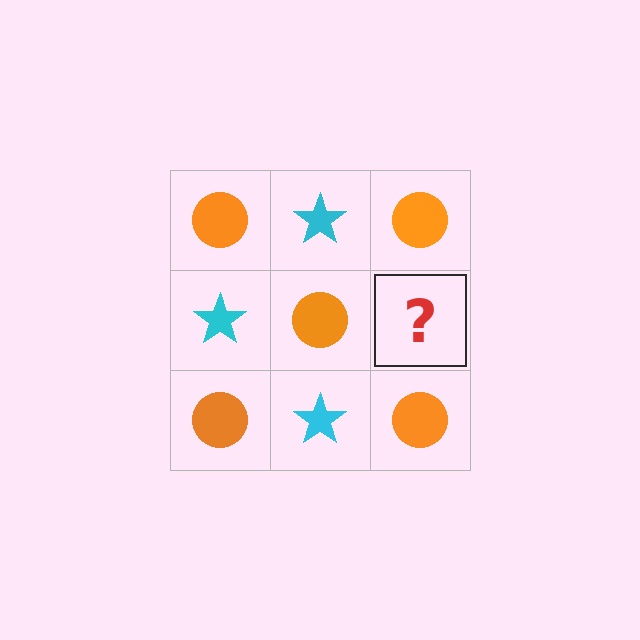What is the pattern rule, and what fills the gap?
The rule is that it alternates orange circle and cyan star in a checkerboard pattern. The gap should be filled with a cyan star.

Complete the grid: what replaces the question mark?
The question mark should be replaced with a cyan star.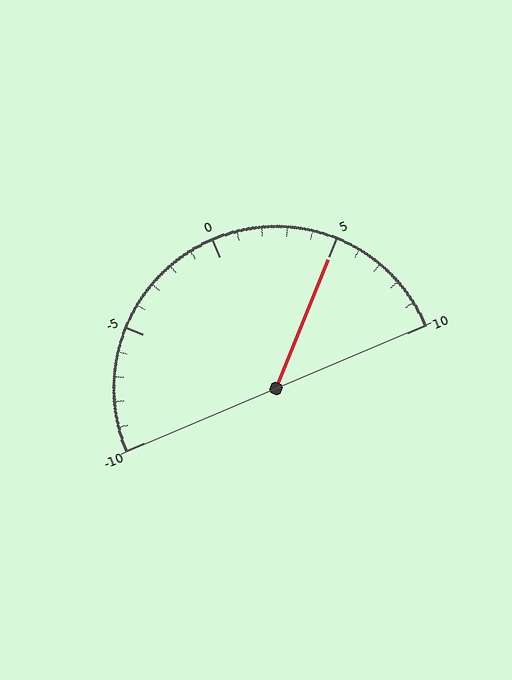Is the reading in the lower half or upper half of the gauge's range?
The reading is in the upper half of the range (-10 to 10).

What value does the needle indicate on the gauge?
The needle indicates approximately 5.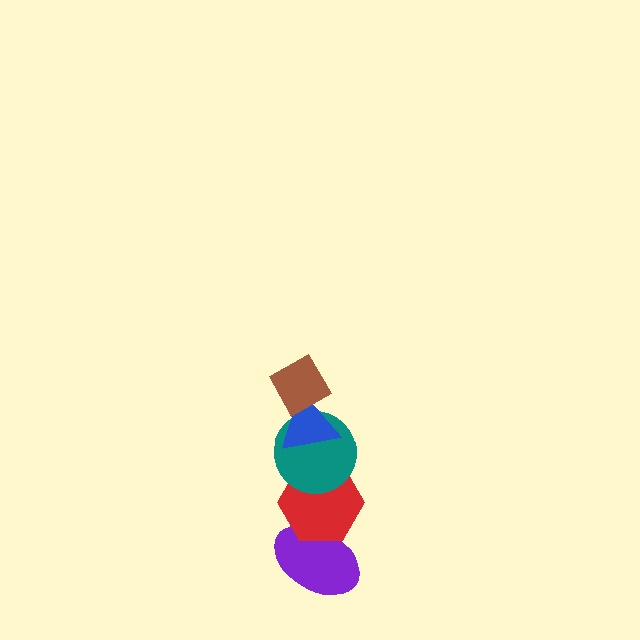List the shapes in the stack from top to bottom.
From top to bottom: the brown diamond, the blue triangle, the teal circle, the red hexagon, the purple ellipse.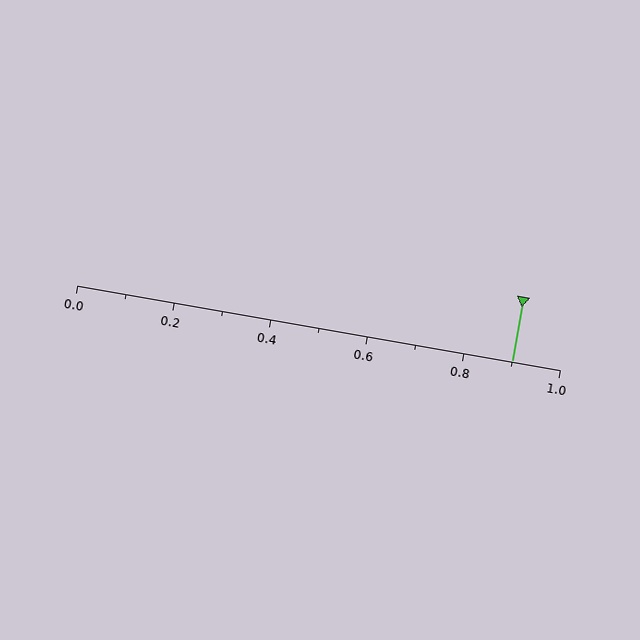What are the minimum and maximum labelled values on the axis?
The axis runs from 0.0 to 1.0.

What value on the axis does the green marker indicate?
The marker indicates approximately 0.9.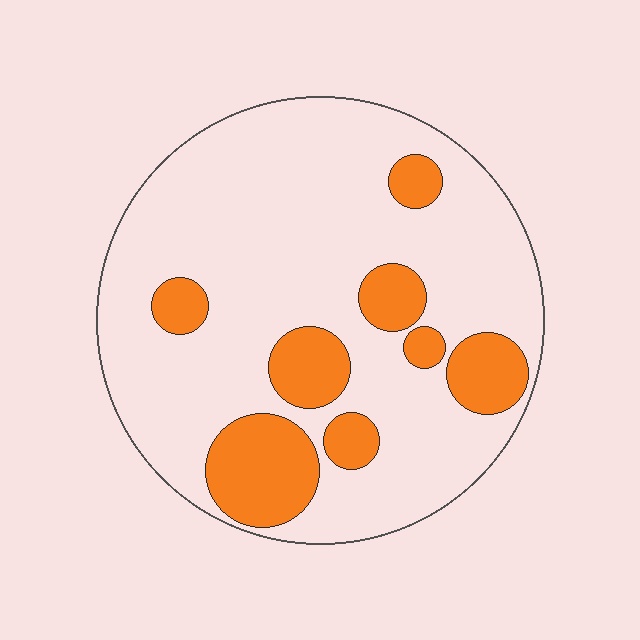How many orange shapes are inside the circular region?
8.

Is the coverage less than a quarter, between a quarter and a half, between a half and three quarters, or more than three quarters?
Less than a quarter.